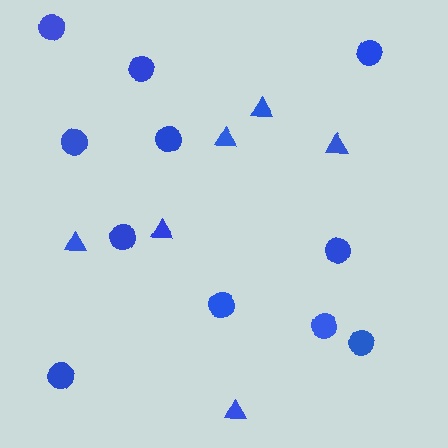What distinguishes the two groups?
There are 2 groups: one group of triangles (6) and one group of circles (11).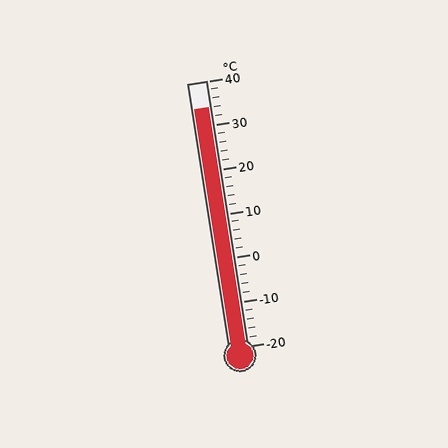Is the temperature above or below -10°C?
The temperature is above -10°C.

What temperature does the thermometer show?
The thermometer shows approximately 34°C.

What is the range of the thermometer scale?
The thermometer scale ranges from -20°C to 40°C.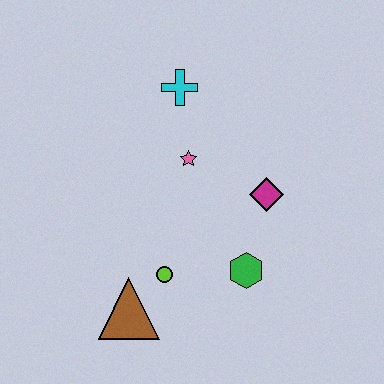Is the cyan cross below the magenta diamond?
No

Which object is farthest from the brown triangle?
The cyan cross is farthest from the brown triangle.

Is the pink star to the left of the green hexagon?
Yes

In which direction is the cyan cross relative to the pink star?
The cyan cross is above the pink star.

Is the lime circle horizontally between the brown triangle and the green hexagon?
Yes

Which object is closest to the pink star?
The cyan cross is closest to the pink star.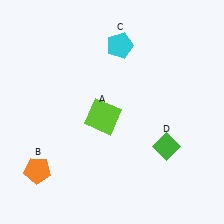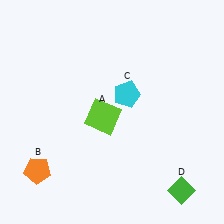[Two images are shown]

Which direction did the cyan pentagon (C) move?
The cyan pentagon (C) moved down.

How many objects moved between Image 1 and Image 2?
2 objects moved between the two images.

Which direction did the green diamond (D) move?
The green diamond (D) moved down.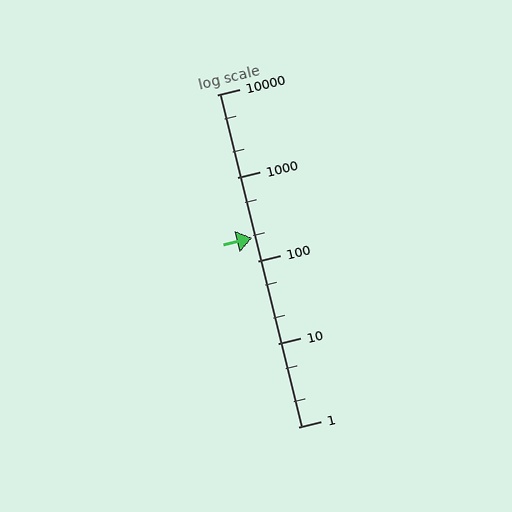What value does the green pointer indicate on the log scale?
The pointer indicates approximately 190.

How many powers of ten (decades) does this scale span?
The scale spans 4 decades, from 1 to 10000.